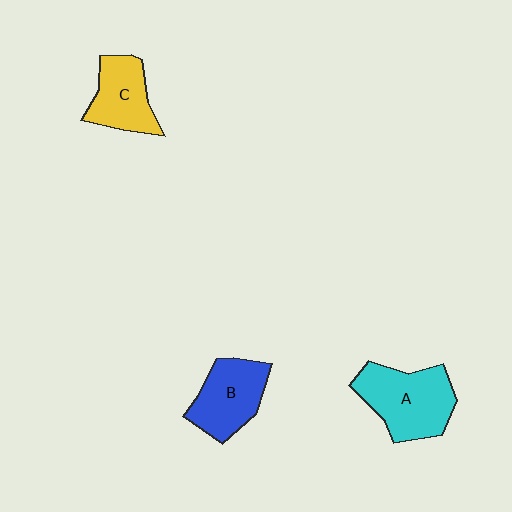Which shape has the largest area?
Shape A (cyan).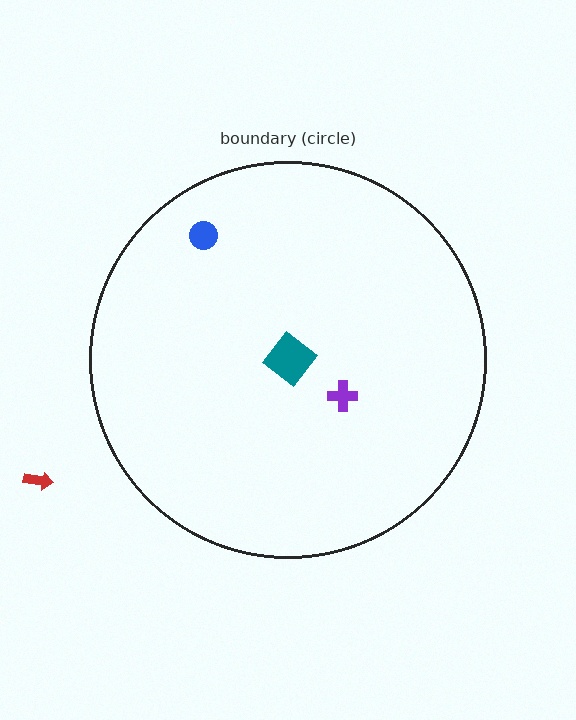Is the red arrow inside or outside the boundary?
Outside.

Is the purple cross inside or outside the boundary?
Inside.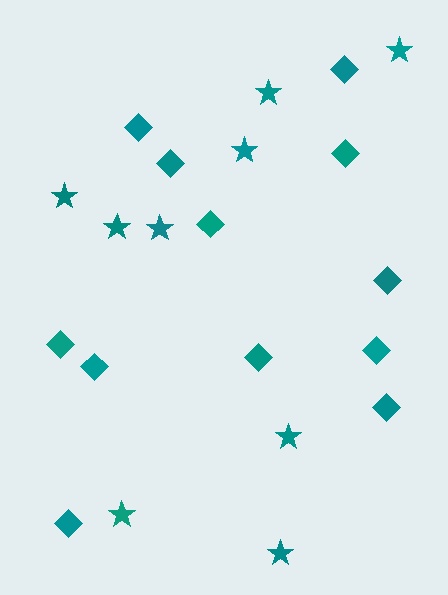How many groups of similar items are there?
There are 2 groups: one group of diamonds (12) and one group of stars (9).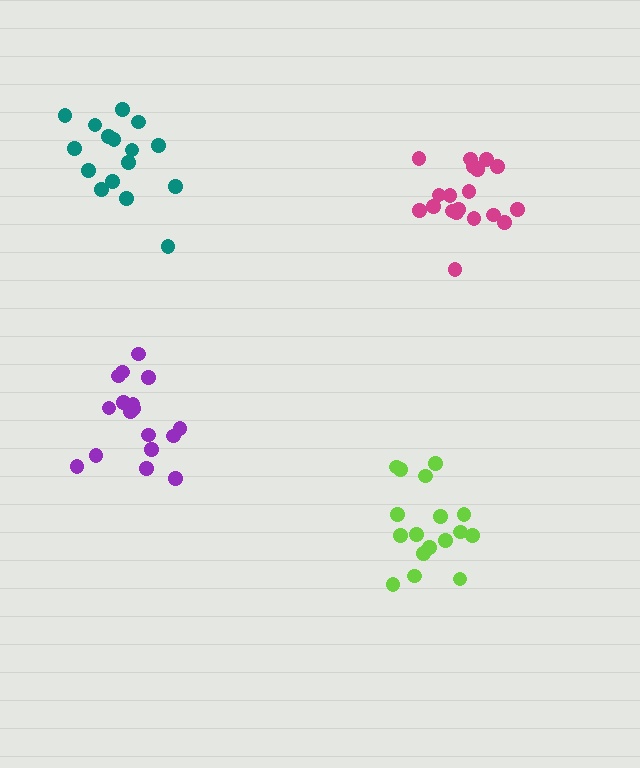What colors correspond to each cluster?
The clusters are colored: magenta, purple, lime, teal.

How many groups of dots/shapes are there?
There are 4 groups.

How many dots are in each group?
Group 1: 19 dots, Group 2: 17 dots, Group 3: 17 dots, Group 4: 16 dots (69 total).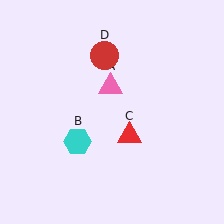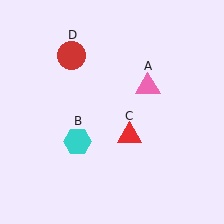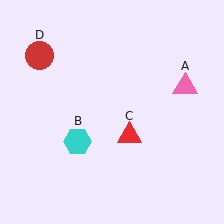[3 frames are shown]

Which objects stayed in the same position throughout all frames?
Cyan hexagon (object B) and red triangle (object C) remained stationary.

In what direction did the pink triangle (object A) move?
The pink triangle (object A) moved right.